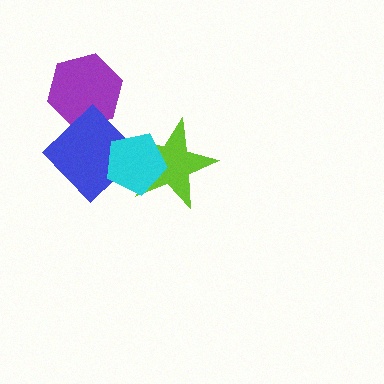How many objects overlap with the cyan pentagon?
2 objects overlap with the cyan pentagon.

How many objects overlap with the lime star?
1 object overlaps with the lime star.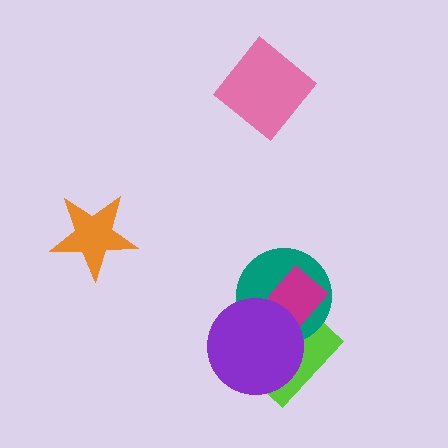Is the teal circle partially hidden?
Yes, it is partially covered by another shape.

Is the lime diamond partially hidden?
Yes, it is partially covered by another shape.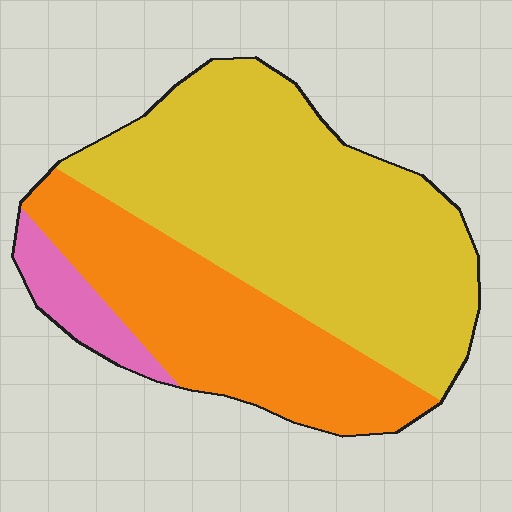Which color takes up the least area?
Pink, at roughly 5%.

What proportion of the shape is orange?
Orange takes up about one third (1/3) of the shape.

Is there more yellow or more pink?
Yellow.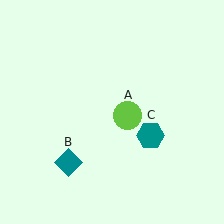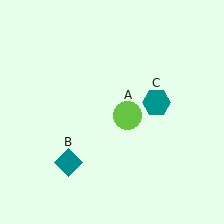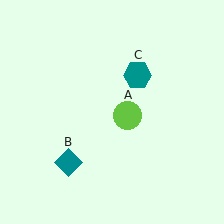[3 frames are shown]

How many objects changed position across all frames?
1 object changed position: teal hexagon (object C).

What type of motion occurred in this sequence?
The teal hexagon (object C) rotated counterclockwise around the center of the scene.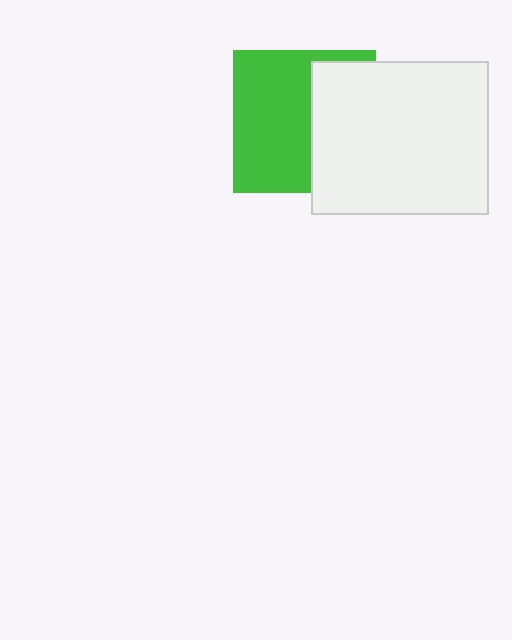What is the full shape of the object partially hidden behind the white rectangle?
The partially hidden object is a green square.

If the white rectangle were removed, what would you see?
You would see the complete green square.